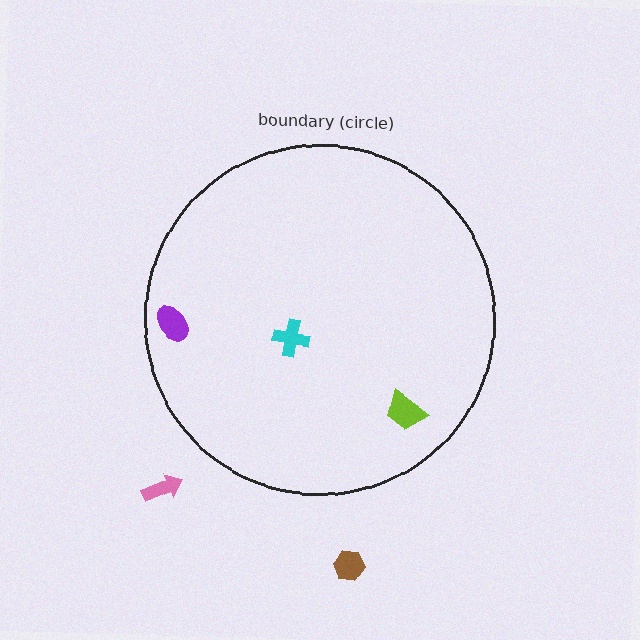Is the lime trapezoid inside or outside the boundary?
Inside.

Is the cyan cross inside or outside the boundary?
Inside.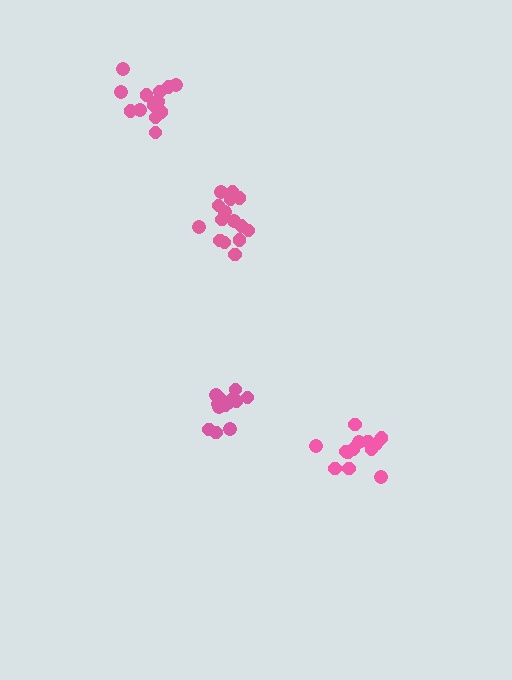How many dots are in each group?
Group 1: 14 dots, Group 2: 16 dots, Group 3: 13 dots, Group 4: 15 dots (58 total).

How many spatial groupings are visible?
There are 4 spatial groupings.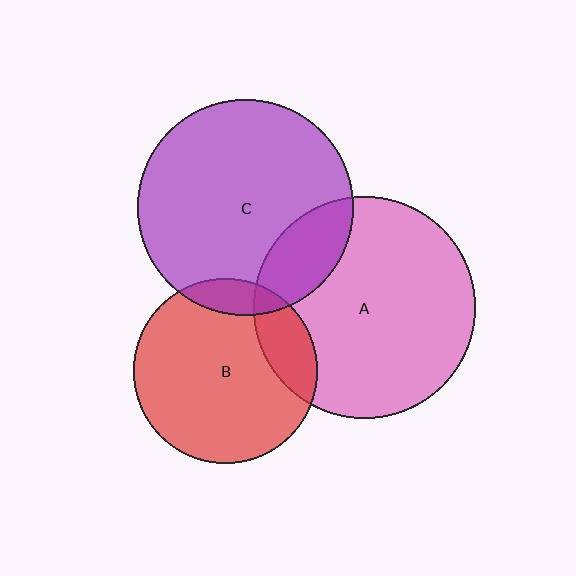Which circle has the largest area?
Circle A (pink).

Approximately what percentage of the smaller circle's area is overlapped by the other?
Approximately 20%.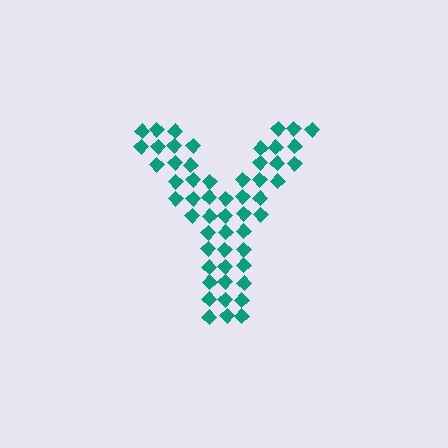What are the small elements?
The small elements are diamonds.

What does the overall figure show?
The overall figure shows the letter Y.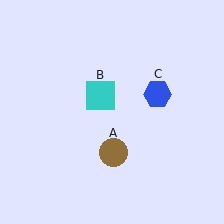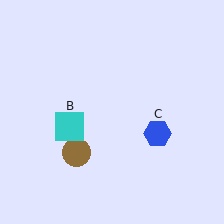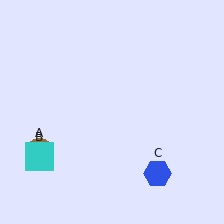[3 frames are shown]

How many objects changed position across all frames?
3 objects changed position: brown circle (object A), cyan square (object B), blue hexagon (object C).